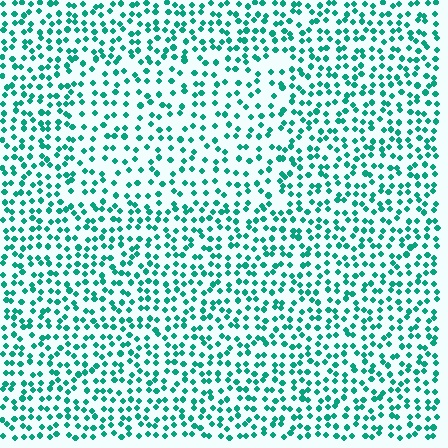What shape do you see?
I see a rectangle.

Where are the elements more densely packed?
The elements are more densely packed outside the rectangle boundary.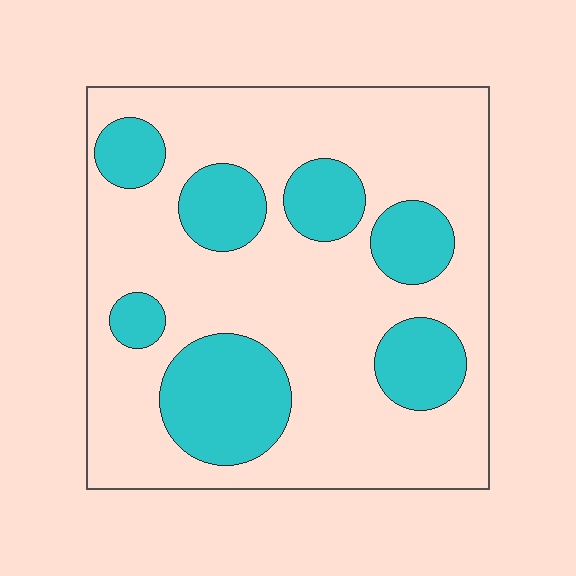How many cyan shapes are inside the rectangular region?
7.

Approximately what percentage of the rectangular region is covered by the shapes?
Approximately 25%.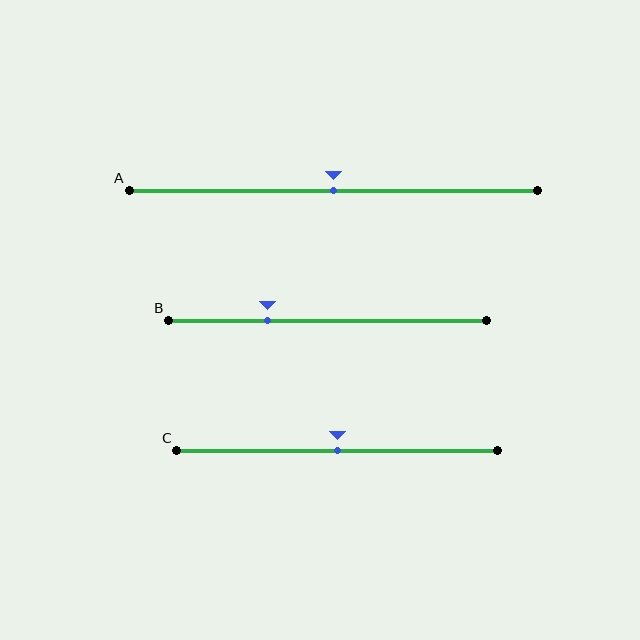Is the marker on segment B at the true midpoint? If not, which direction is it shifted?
No, the marker on segment B is shifted to the left by about 19% of the segment length.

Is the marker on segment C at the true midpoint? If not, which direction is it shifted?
Yes, the marker on segment C is at the true midpoint.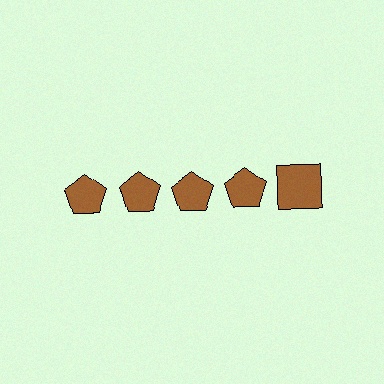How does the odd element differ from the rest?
It has a different shape: square instead of pentagon.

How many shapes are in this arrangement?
There are 5 shapes arranged in a grid pattern.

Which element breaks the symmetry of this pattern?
The brown square in the top row, rightmost column breaks the symmetry. All other shapes are brown pentagons.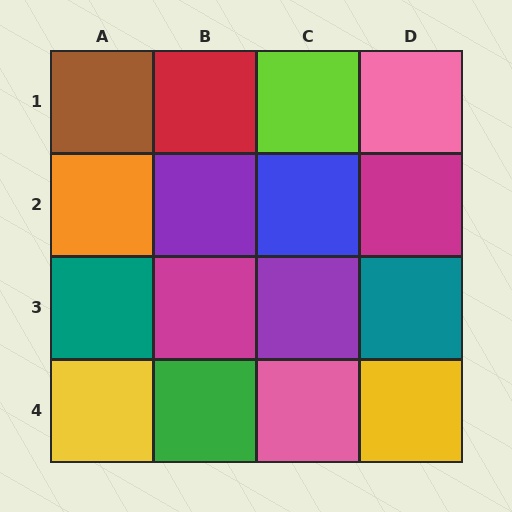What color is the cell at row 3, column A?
Teal.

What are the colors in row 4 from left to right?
Yellow, green, pink, yellow.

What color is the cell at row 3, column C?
Purple.